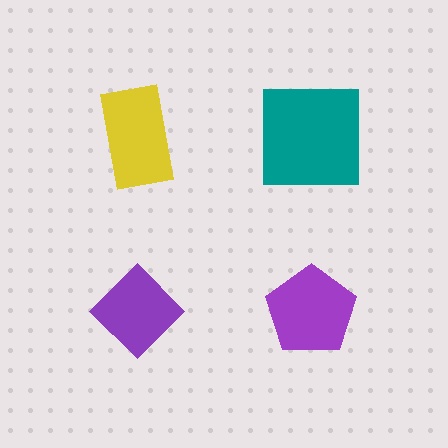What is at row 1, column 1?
A yellow rectangle.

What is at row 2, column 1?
A purple diamond.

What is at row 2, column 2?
A purple pentagon.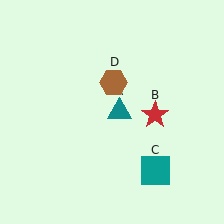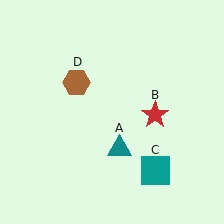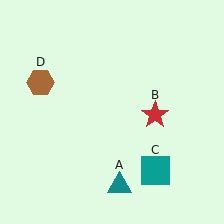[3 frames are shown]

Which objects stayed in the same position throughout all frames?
Red star (object B) and teal square (object C) remained stationary.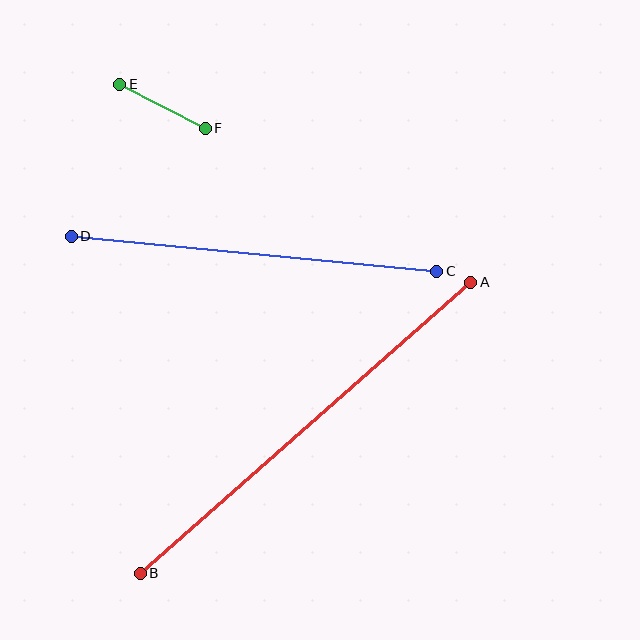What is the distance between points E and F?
The distance is approximately 96 pixels.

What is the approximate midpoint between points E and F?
The midpoint is at approximately (163, 106) pixels.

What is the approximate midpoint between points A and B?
The midpoint is at approximately (305, 428) pixels.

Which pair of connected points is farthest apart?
Points A and B are farthest apart.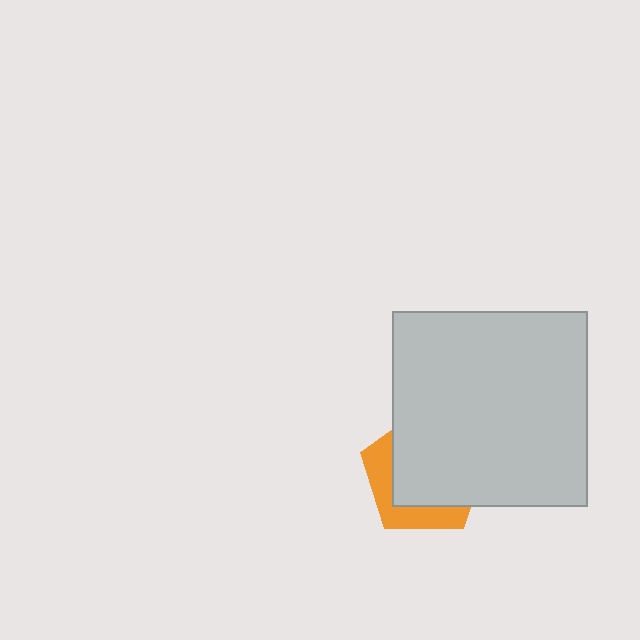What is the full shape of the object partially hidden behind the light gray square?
The partially hidden object is an orange pentagon.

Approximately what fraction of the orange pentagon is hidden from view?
Roughly 68% of the orange pentagon is hidden behind the light gray square.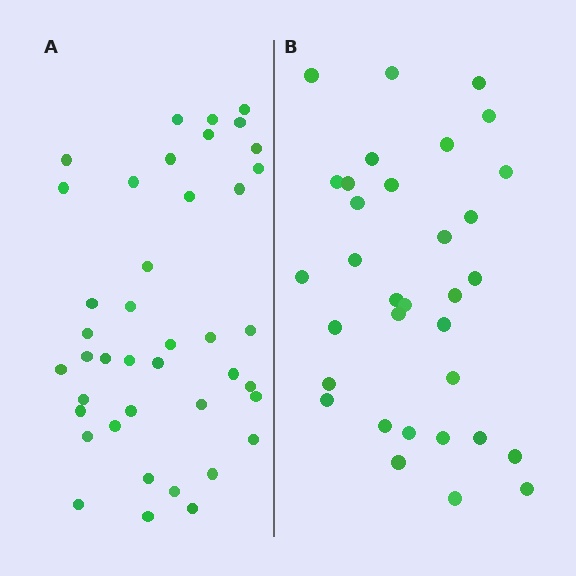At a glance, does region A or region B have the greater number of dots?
Region A (the left region) has more dots.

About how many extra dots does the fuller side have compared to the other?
Region A has roughly 8 or so more dots than region B.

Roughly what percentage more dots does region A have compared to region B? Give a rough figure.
About 25% more.